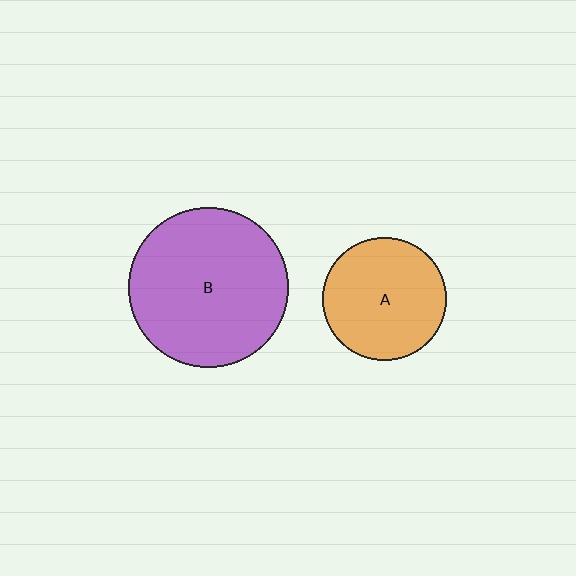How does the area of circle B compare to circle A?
Approximately 1.7 times.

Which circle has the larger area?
Circle B (purple).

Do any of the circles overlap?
No, none of the circles overlap.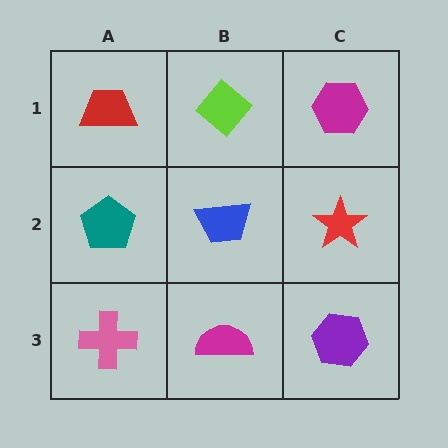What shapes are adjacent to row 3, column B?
A blue trapezoid (row 2, column B), a pink cross (row 3, column A), a purple hexagon (row 3, column C).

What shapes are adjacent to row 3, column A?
A teal pentagon (row 2, column A), a magenta semicircle (row 3, column B).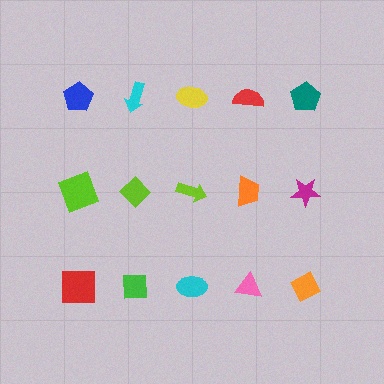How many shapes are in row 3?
5 shapes.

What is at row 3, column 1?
A red square.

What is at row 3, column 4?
A pink triangle.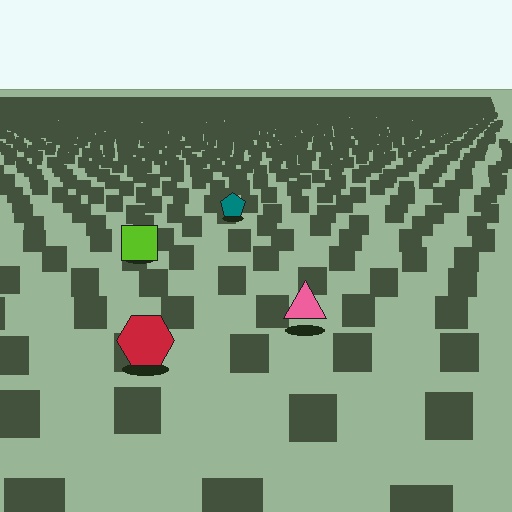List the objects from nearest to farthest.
From nearest to farthest: the red hexagon, the pink triangle, the lime square, the teal pentagon.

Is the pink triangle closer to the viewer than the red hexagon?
No. The red hexagon is closer — you can tell from the texture gradient: the ground texture is coarser near it.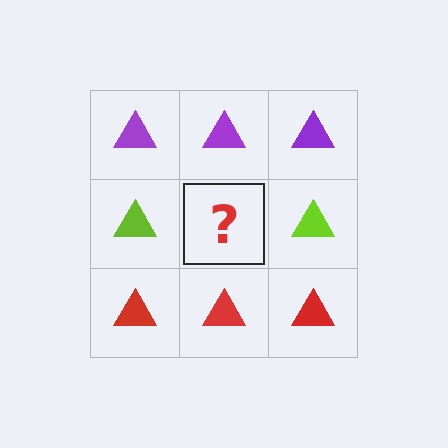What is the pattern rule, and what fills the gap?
The rule is that each row has a consistent color. The gap should be filled with a lime triangle.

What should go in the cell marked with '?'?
The missing cell should contain a lime triangle.